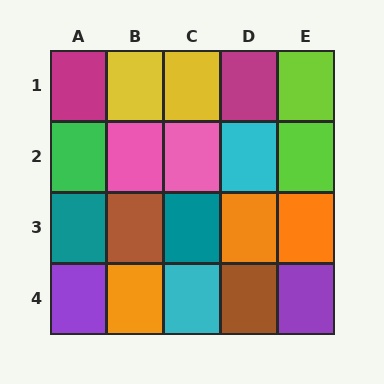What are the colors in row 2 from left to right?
Green, pink, pink, cyan, lime.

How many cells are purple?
2 cells are purple.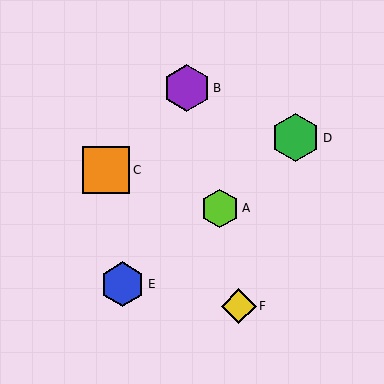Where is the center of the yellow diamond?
The center of the yellow diamond is at (239, 306).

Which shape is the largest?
The green hexagon (labeled D) is the largest.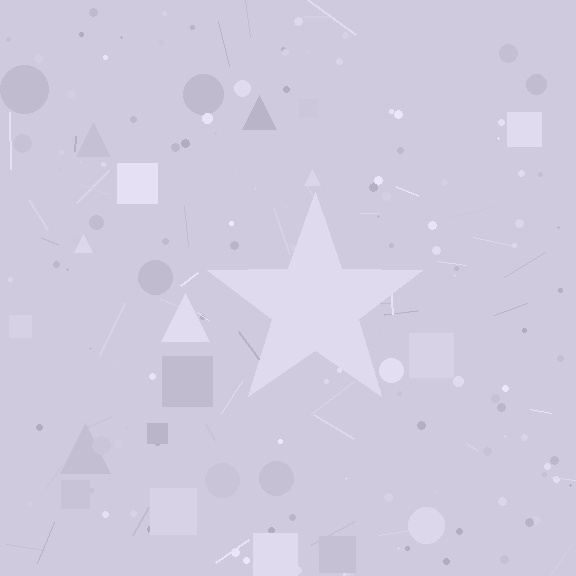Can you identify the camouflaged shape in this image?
The camouflaged shape is a star.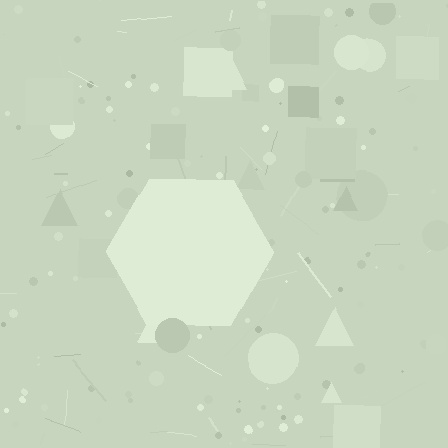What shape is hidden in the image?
A hexagon is hidden in the image.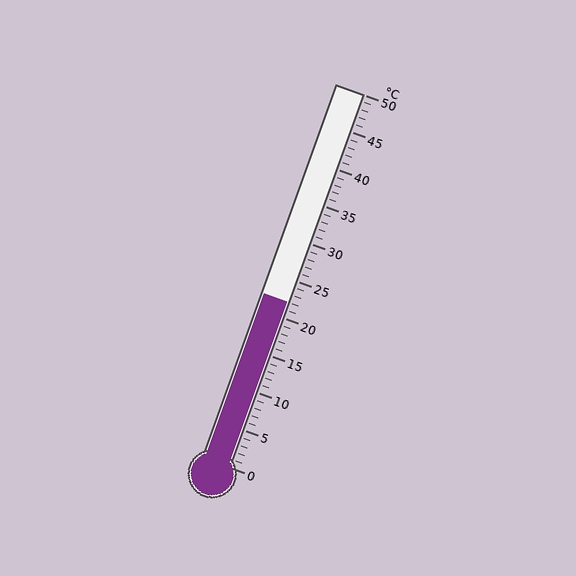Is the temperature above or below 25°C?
The temperature is below 25°C.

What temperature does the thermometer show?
The thermometer shows approximately 22°C.